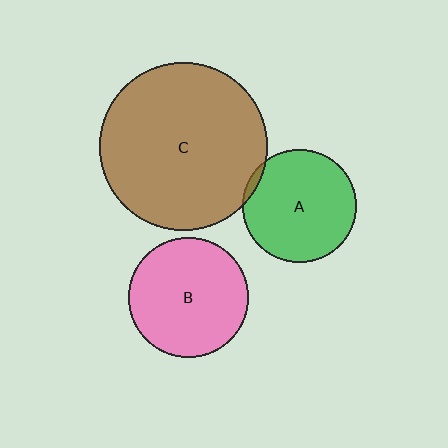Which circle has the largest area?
Circle C (brown).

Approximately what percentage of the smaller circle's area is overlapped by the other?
Approximately 5%.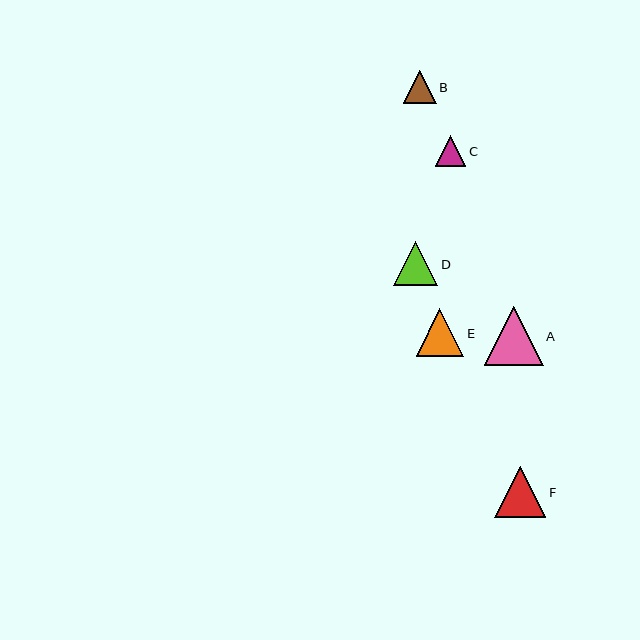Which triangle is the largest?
Triangle A is the largest with a size of approximately 59 pixels.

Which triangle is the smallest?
Triangle C is the smallest with a size of approximately 31 pixels.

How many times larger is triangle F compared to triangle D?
Triangle F is approximately 1.1 times the size of triangle D.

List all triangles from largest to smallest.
From largest to smallest: A, F, E, D, B, C.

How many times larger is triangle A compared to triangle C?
Triangle A is approximately 1.9 times the size of triangle C.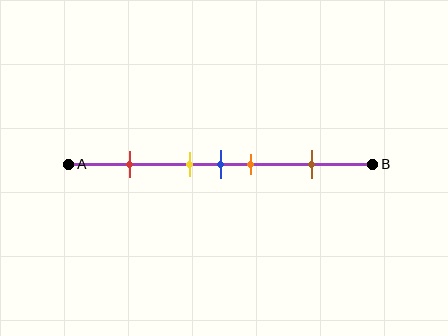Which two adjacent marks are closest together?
The yellow and blue marks are the closest adjacent pair.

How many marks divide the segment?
There are 5 marks dividing the segment.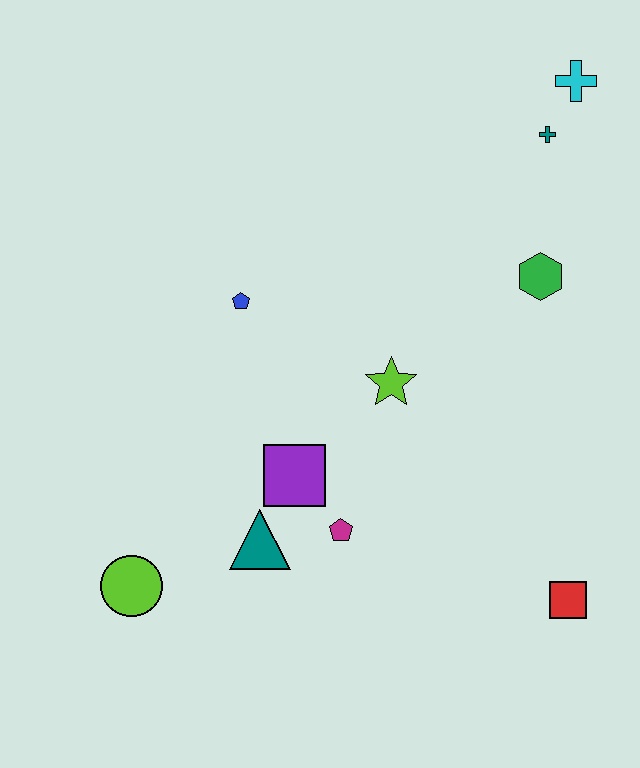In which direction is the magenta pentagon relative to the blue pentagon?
The magenta pentagon is below the blue pentagon.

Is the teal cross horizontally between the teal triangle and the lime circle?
No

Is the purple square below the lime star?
Yes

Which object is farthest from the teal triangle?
The cyan cross is farthest from the teal triangle.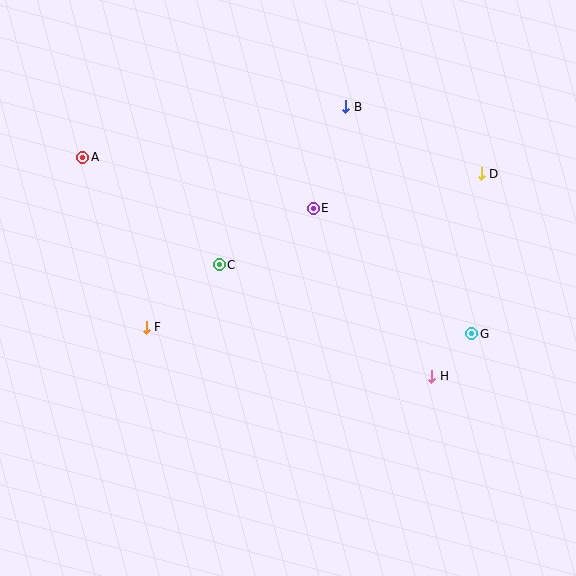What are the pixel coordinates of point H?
Point H is at (432, 376).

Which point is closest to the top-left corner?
Point A is closest to the top-left corner.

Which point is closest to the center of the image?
Point C at (219, 265) is closest to the center.